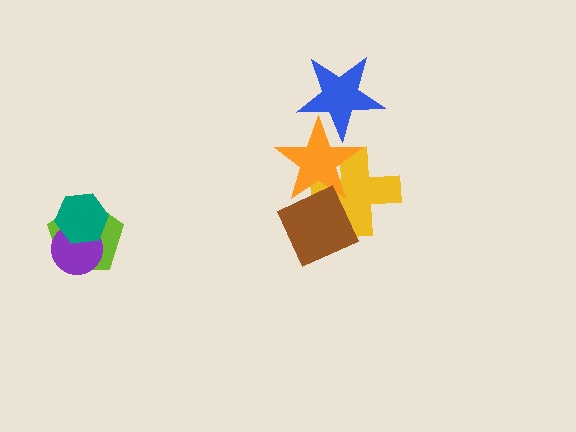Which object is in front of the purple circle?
The teal hexagon is in front of the purple circle.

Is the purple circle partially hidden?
Yes, it is partially covered by another shape.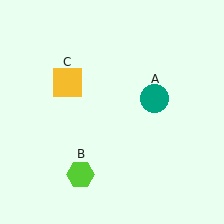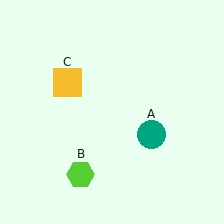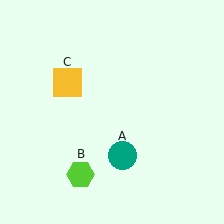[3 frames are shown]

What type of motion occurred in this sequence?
The teal circle (object A) rotated clockwise around the center of the scene.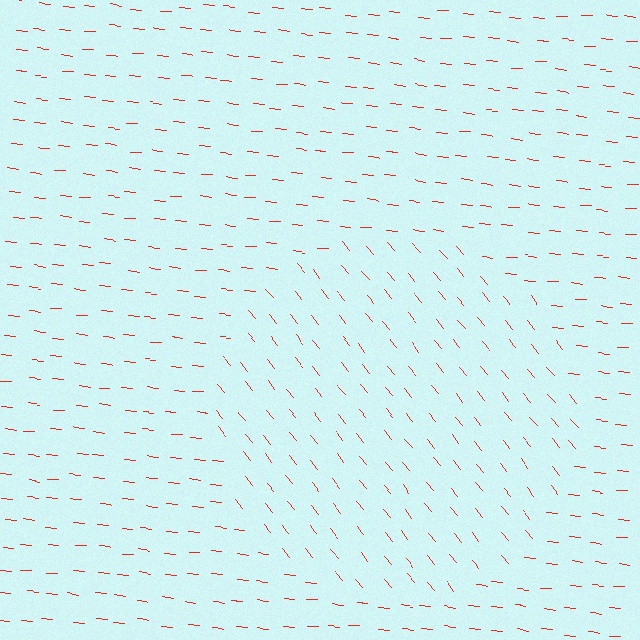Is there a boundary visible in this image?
Yes, there is a texture boundary formed by a change in line orientation.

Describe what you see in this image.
The image is filled with small red line segments. A circle region in the image has lines oriented differently from the surrounding lines, creating a visible texture boundary.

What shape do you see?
I see a circle.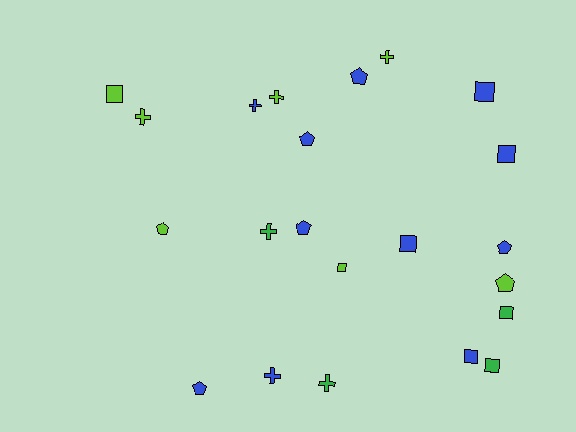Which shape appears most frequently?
Square, with 8 objects.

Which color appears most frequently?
Blue, with 11 objects.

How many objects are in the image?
There are 22 objects.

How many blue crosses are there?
There are 2 blue crosses.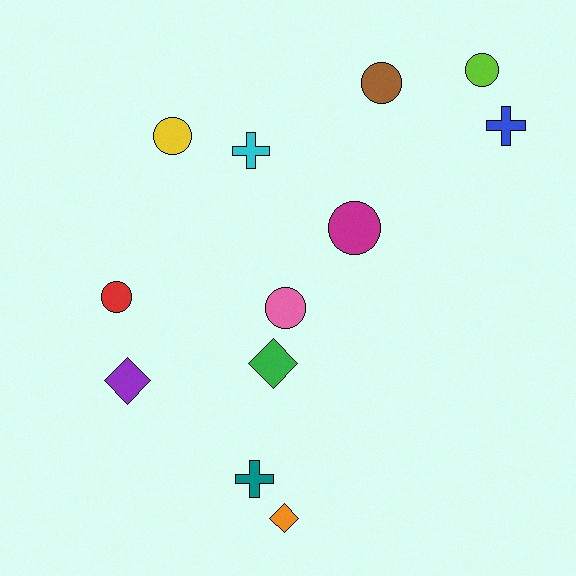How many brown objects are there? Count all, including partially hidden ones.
There is 1 brown object.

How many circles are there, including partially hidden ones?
There are 6 circles.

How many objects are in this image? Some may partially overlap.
There are 12 objects.